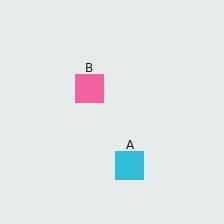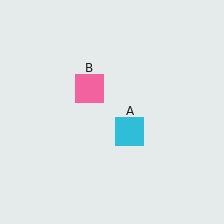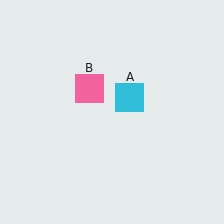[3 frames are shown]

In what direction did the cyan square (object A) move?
The cyan square (object A) moved up.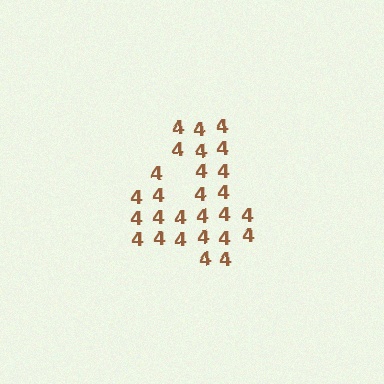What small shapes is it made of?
It is made of small digit 4's.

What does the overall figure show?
The overall figure shows the digit 4.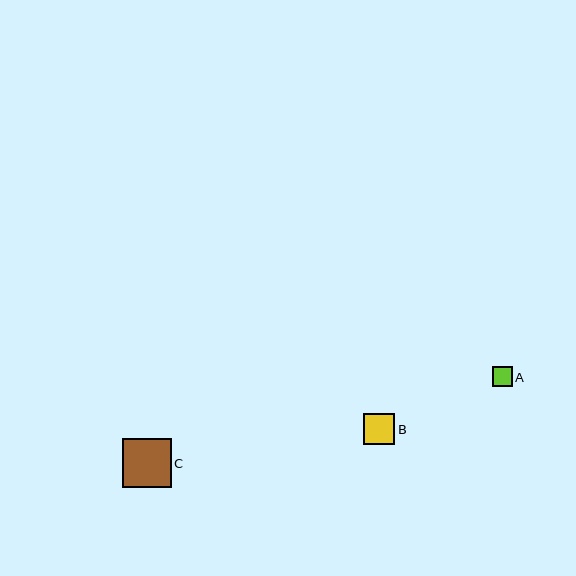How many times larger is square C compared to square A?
Square C is approximately 2.5 times the size of square A.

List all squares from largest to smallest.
From largest to smallest: C, B, A.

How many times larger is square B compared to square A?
Square B is approximately 1.6 times the size of square A.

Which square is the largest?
Square C is the largest with a size of approximately 49 pixels.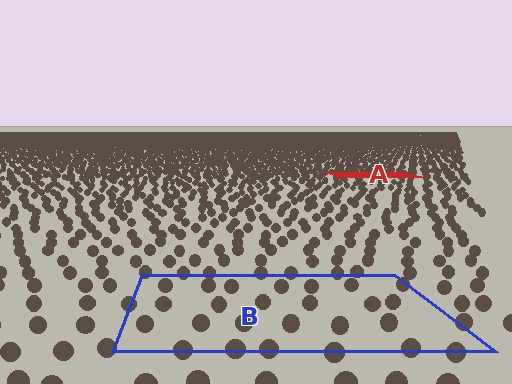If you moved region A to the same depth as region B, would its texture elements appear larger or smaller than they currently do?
They would appear larger. At a closer depth, the same texture elements are projected at a bigger on-screen size.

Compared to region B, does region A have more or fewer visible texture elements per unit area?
Region A has more texture elements per unit area — they are packed more densely because it is farther away.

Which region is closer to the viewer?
Region B is closer. The texture elements there are larger and more spread out.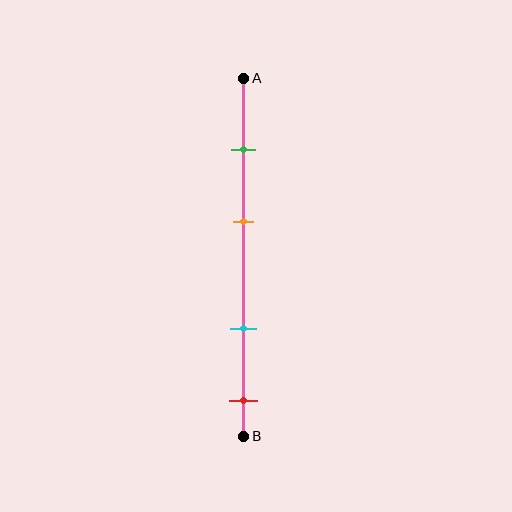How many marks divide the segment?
There are 4 marks dividing the segment.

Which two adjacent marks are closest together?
The green and orange marks are the closest adjacent pair.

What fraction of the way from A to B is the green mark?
The green mark is approximately 20% (0.2) of the way from A to B.